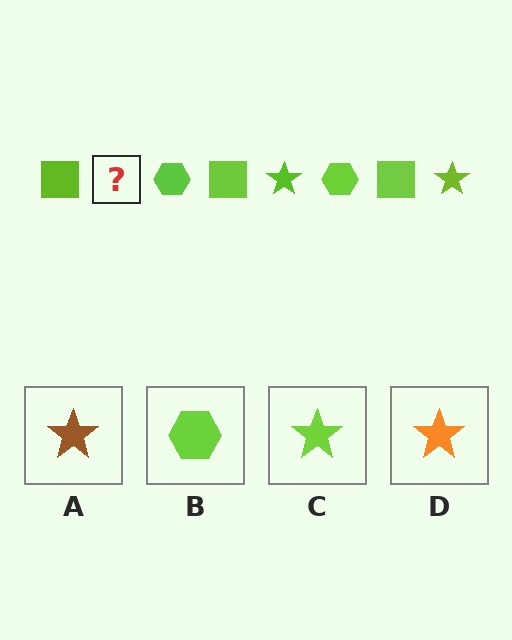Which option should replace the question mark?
Option C.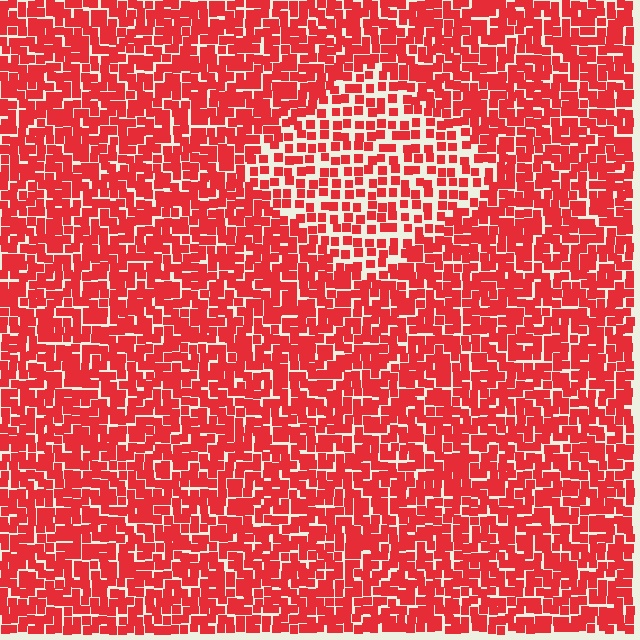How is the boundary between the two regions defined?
The boundary is defined by a change in element density (approximately 1.7x ratio). All elements are the same color, size, and shape.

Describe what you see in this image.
The image contains small red elements arranged at two different densities. A diamond-shaped region is visible where the elements are less densely packed than the surrounding area.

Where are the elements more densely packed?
The elements are more densely packed outside the diamond boundary.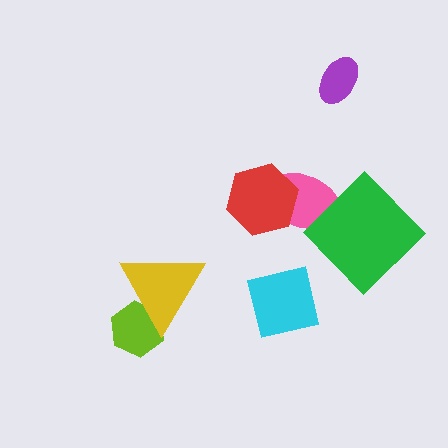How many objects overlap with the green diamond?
1 object overlaps with the green diamond.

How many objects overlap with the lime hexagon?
1 object overlaps with the lime hexagon.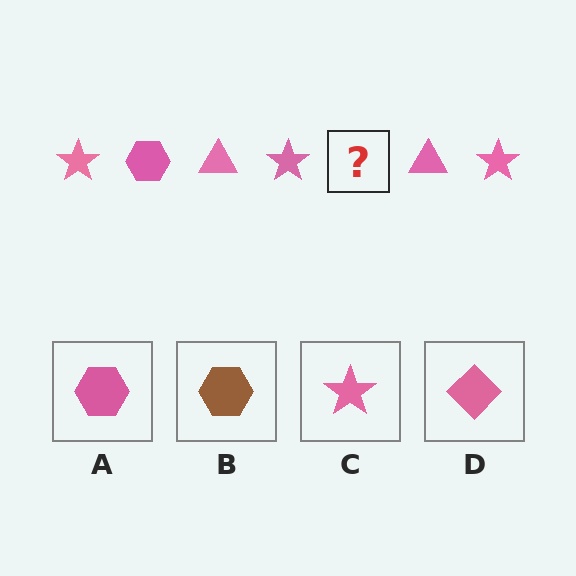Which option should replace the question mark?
Option A.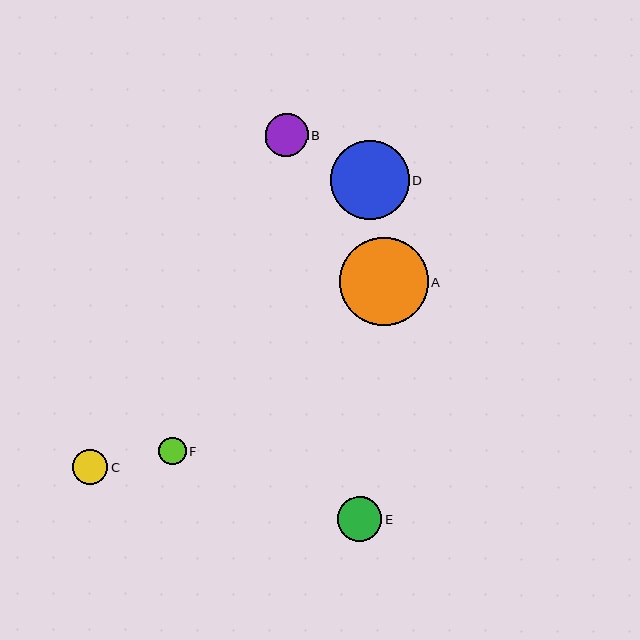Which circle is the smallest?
Circle F is the smallest with a size of approximately 27 pixels.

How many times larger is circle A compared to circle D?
Circle A is approximately 1.1 times the size of circle D.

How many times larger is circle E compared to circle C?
Circle E is approximately 1.3 times the size of circle C.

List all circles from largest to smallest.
From largest to smallest: A, D, E, B, C, F.